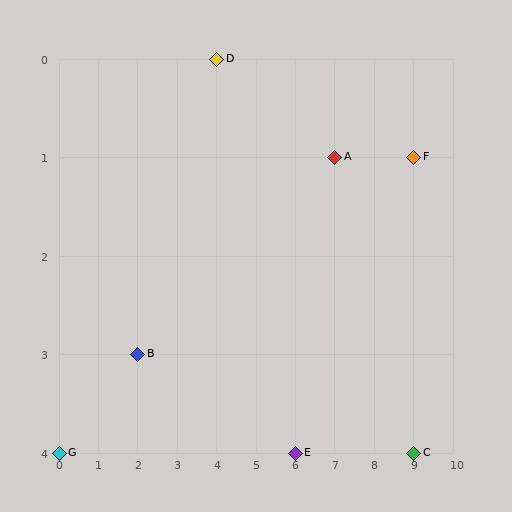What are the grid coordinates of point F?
Point F is at grid coordinates (9, 1).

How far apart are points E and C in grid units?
Points E and C are 3 columns apart.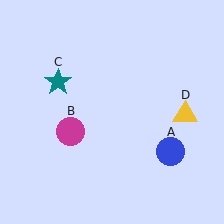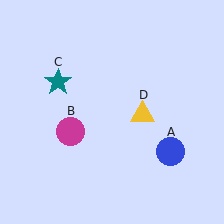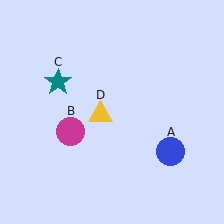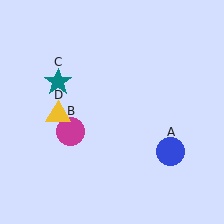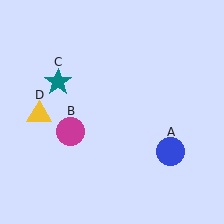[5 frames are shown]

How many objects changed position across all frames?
1 object changed position: yellow triangle (object D).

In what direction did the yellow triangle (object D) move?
The yellow triangle (object D) moved left.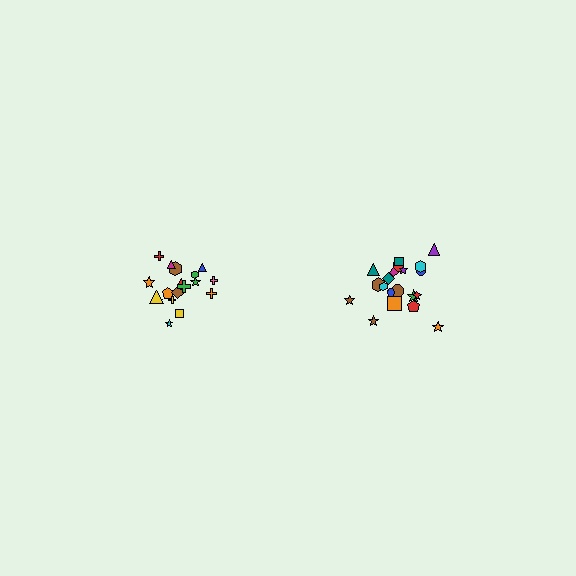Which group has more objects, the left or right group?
The right group.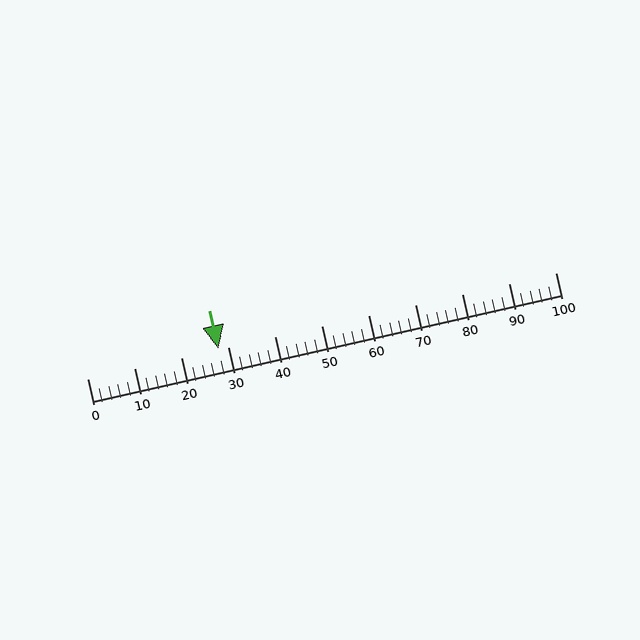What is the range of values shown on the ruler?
The ruler shows values from 0 to 100.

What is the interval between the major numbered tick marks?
The major tick marks are spaced 10 units apart.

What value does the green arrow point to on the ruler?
The green arrow points to approximately 28.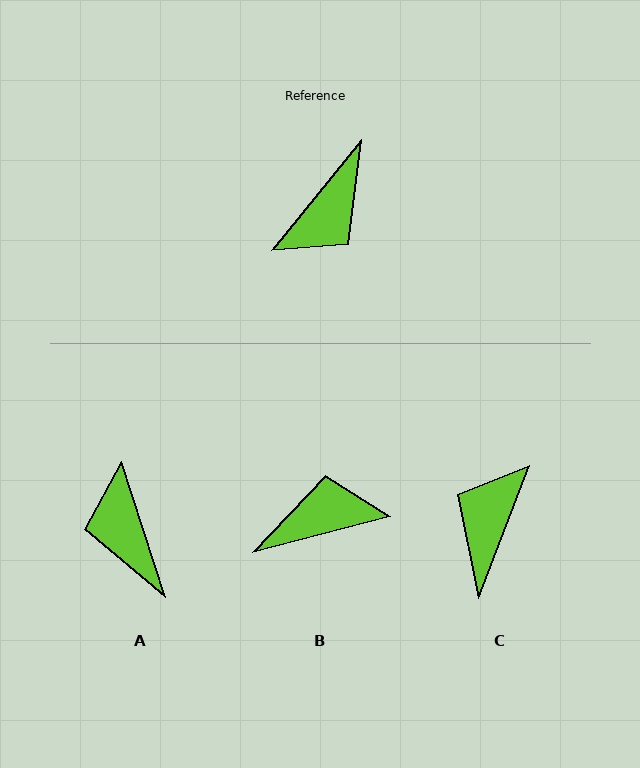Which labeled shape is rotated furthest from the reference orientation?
C, about 162 degrees away.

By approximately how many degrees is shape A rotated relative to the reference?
Approximately 123 degrees clockwise.